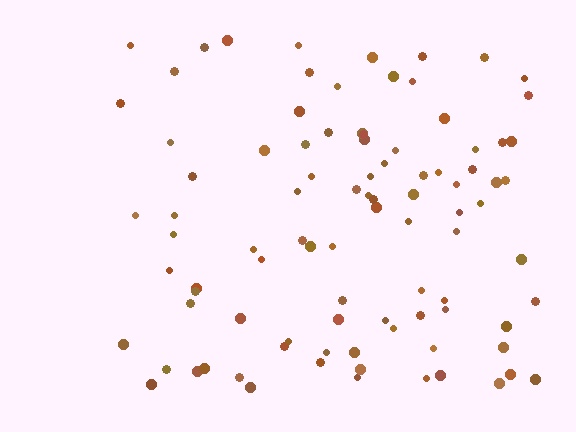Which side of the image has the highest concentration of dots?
The right.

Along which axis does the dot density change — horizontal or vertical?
Horizontal.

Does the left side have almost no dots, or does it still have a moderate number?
Still a moderate number, just noticeably fewer than the right.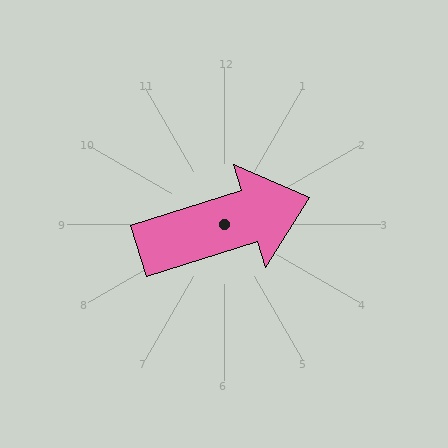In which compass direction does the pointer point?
East.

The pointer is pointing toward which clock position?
Roughly 2 o'clock.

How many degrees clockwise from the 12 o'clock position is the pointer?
Approximately 73 degrees.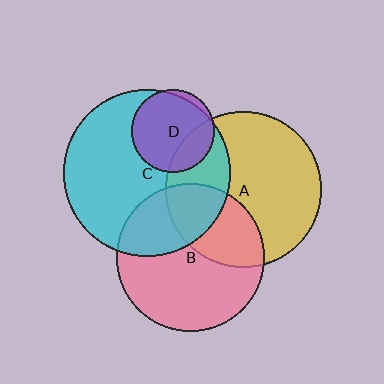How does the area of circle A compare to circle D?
Approximately 3.5 times.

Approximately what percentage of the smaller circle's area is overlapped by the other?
Approximately 30%.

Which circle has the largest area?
Circle C (cyan).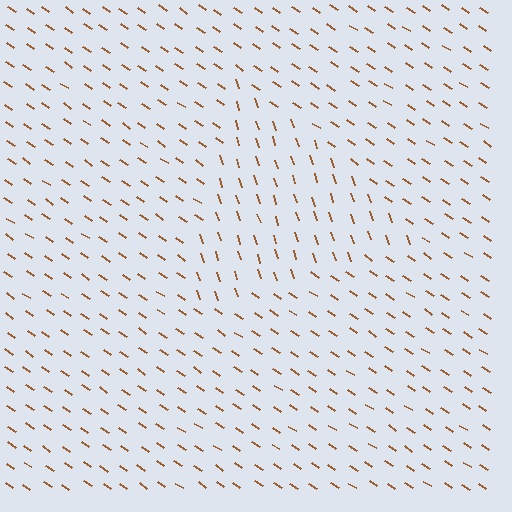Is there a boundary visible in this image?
Yes, there is a texture boundary formed by a change in line orientation.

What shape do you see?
I see a triangle.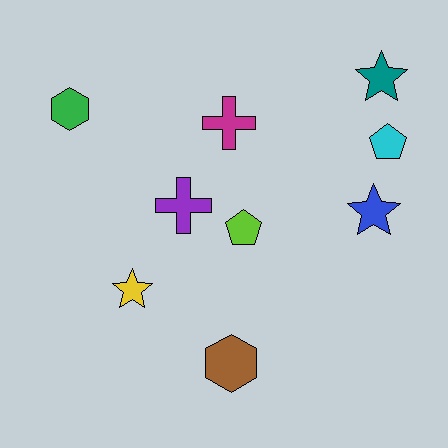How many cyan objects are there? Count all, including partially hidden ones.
There is 1 cyan object.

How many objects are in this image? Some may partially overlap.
There are 9 objects.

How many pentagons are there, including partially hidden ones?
There are 2 pentagons.